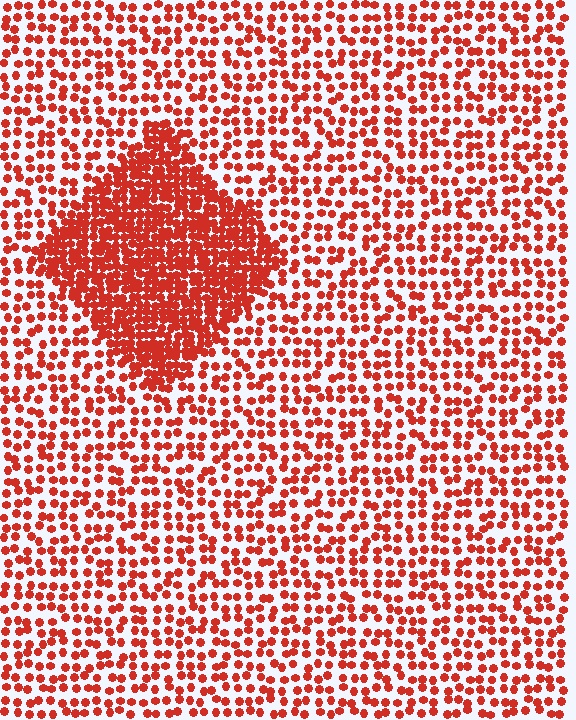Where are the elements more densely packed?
The elements are more densely packed inside the diamond boundary.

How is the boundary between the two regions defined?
The boundary is defined by a change in element density (approximately 2.4x ratio). All elements are the same color, size, and shape.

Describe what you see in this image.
The image contains small red elements arranged at two different densities. A diamond-shaped region is visible where the elements are more densely packed than the surrounding area.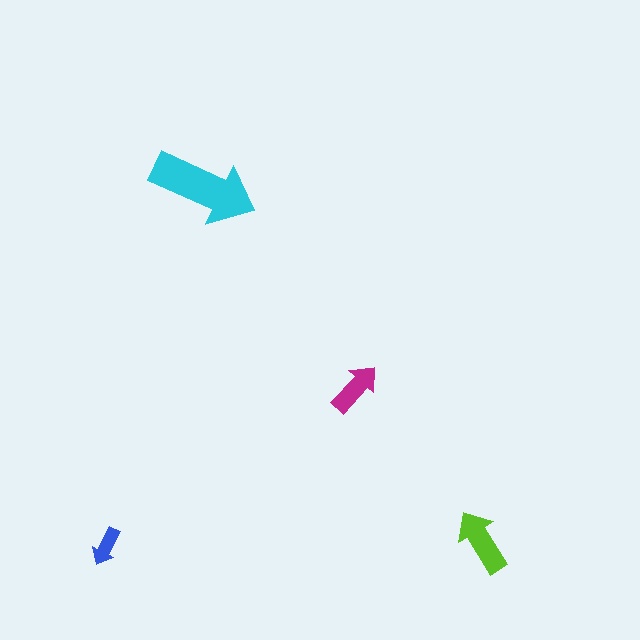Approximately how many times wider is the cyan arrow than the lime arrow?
About 1.5 times wider.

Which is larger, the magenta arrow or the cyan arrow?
The cyan one.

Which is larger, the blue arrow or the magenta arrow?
The magenta one.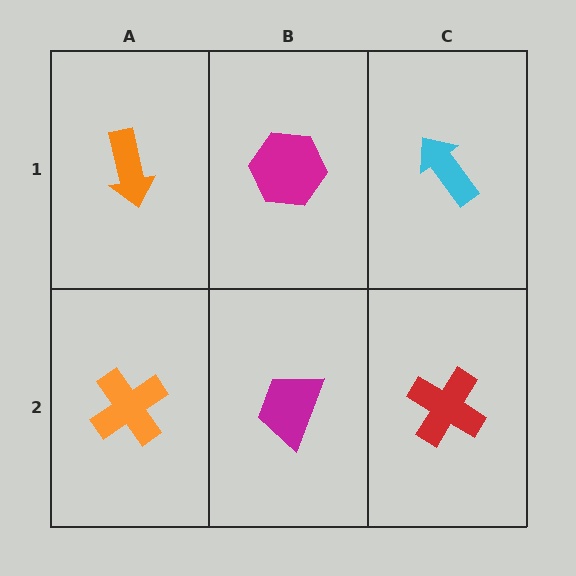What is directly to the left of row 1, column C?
A magenta hexagon.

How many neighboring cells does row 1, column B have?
3.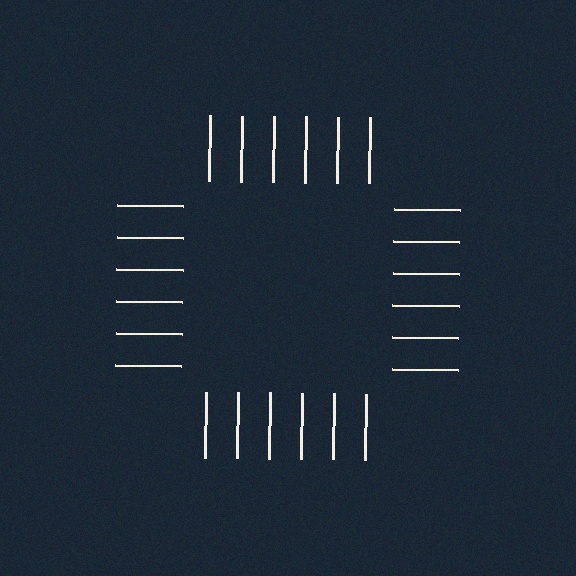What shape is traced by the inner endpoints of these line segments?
An illusory square — the line segments terminate on its edges but no continuous stroke is drawn.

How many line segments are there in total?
24 — 6 along each of the 4 edges.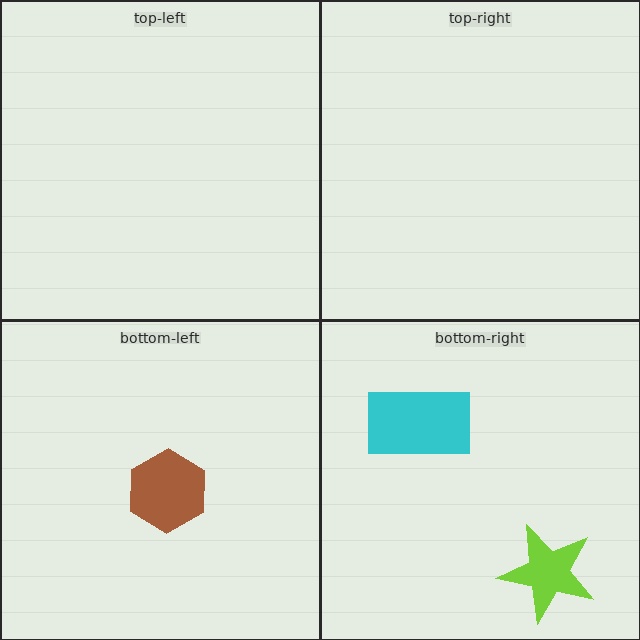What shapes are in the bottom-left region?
The brown hexagon.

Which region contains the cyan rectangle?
The bottom-right region.